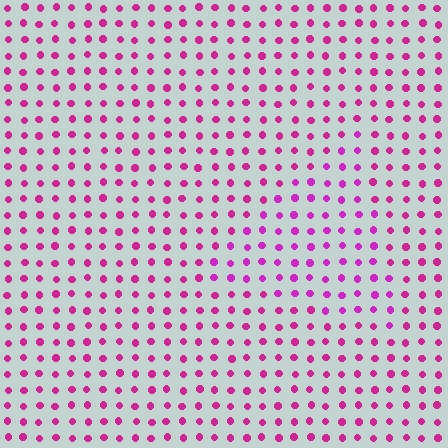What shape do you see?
I see a triangle.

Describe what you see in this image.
The image is filled with small magenta elements in a uniform arrangement. A triangle-shaped region is visible where the elements are tinted to a slightly different hue, forming a subtle color boundary.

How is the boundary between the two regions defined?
The boundary is defined purely by a slight shift in hue (about 18 degrees). Spacing, size, and orientation are identical on both sides.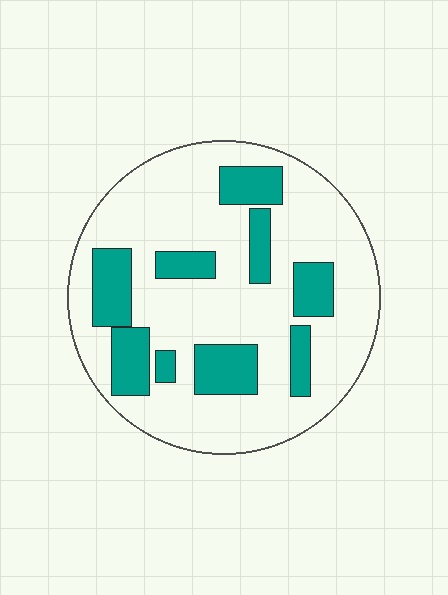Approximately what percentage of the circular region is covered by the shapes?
Approximately 25%.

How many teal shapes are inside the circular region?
9.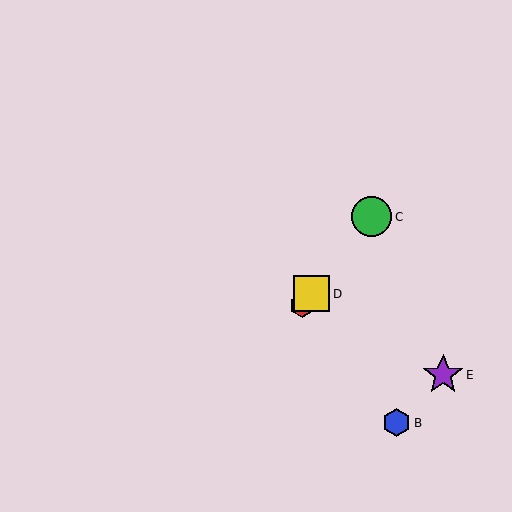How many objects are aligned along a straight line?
3 objects (A, C, D) are aligned along a straight line.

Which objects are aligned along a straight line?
Objects A, C, D are aligned along a straight line.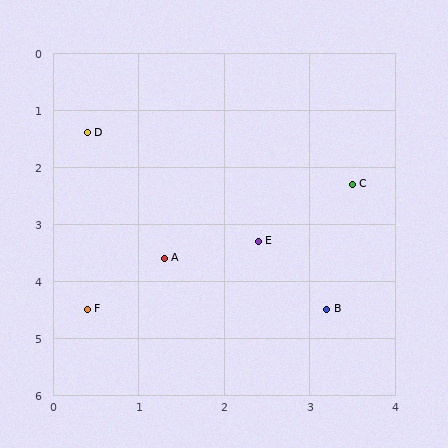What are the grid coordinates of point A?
Point A is at approximately (1.3, 3.6).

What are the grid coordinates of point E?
Point E is at approximately (2.4, 3.3).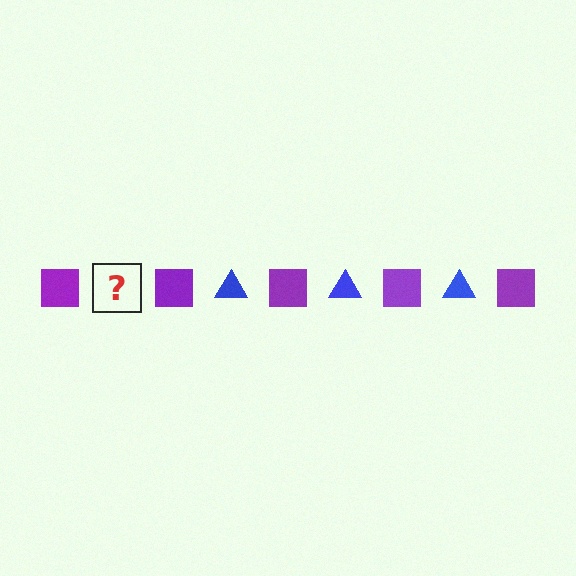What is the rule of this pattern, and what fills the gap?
The rule is that the pattern alternates between purple square and blue triangle. The gap should be filled with a blue triangle.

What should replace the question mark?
The question mark should be replaced with a blue triangle.